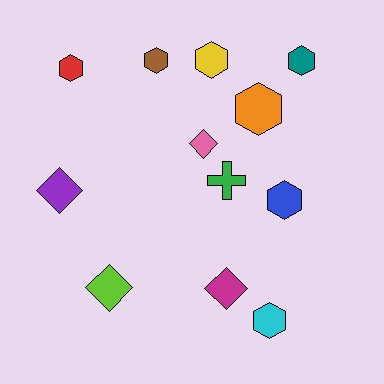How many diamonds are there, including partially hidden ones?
There are 4 diamonds.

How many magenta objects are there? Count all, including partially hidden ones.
There is 1 magenta object.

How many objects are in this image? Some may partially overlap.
There are 12 objects.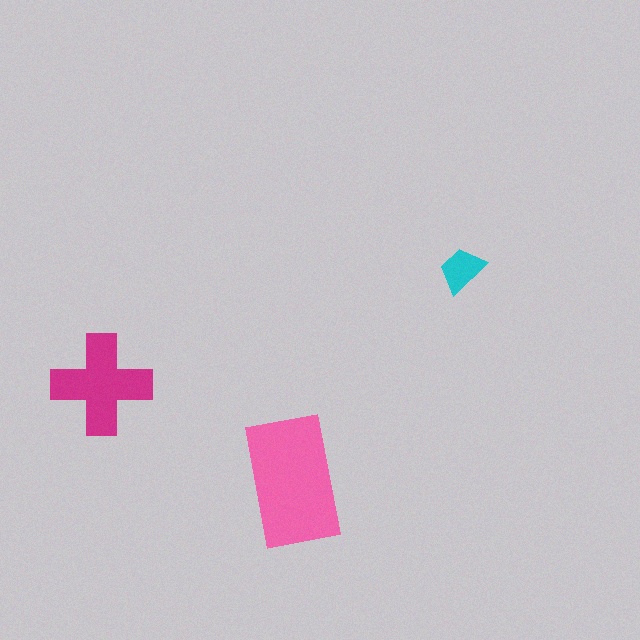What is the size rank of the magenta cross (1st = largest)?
2nd.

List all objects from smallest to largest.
The cyan trapezoid, the magenta cross, the pink rectangle.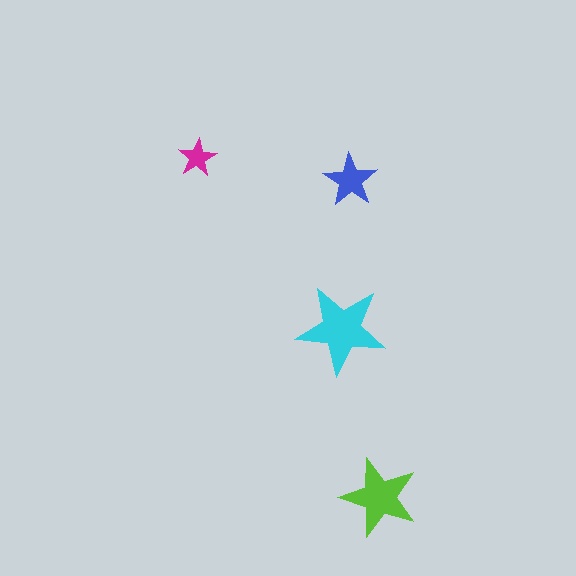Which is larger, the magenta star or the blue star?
The blue one.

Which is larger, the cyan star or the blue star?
The cyan one.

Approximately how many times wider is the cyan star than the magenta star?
About 2.5 times wider.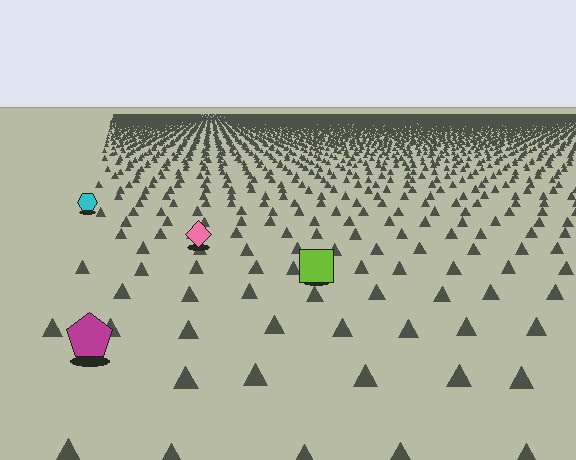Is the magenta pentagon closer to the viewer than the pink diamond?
Yes. The magenta pentagon is closer — you can tell from the texture gradient: the ground texture is coarser near it.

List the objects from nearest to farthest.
From nearest to farthest: the magenta pentagon, the lime square, the pink diamond, the cyan hexagon.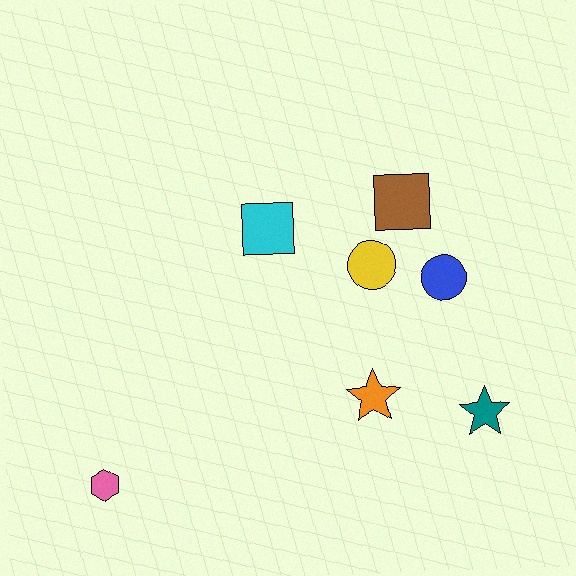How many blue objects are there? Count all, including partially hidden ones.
There is 1 blue object.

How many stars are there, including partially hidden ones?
There are 2 stars.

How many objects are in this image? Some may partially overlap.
There are 7 objects.